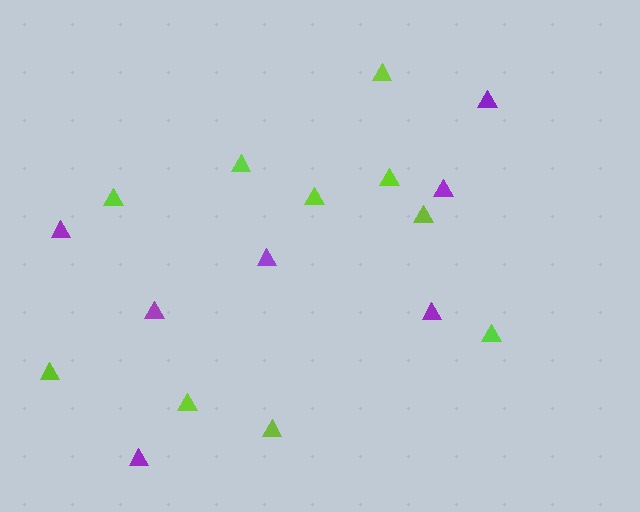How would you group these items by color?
There are 2 groups: one group of purple triangles (7) and one group of lime triangles (10).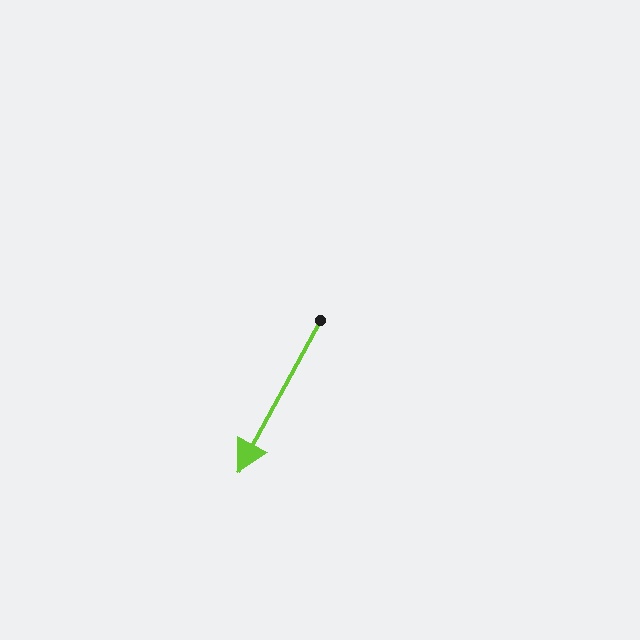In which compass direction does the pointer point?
Southwest.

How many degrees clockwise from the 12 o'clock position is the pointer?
Approximately 208 degrees.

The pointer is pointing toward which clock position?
Roughly 7 o'clock.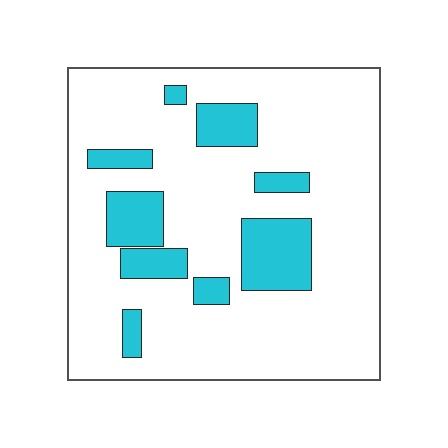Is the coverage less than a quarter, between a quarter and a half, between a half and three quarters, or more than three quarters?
Less than a quarter.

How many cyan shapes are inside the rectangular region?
9.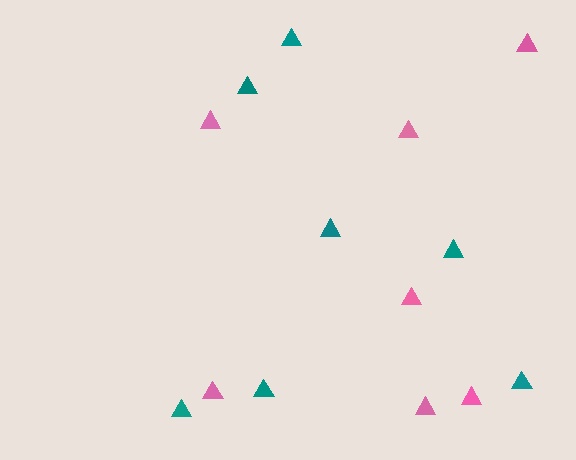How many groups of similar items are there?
There are 2 groups: one group of teal triangles (7) and one group of pink triangles (7).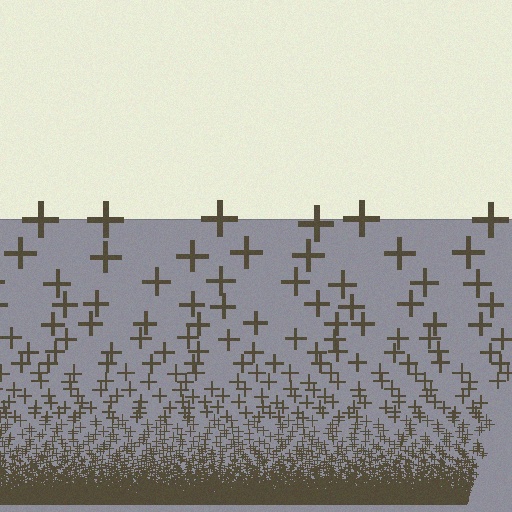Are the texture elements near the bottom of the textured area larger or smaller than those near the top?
Smaller. The gradient is inverted — elements near the bottom are smaller and denser.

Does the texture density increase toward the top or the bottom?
Density increases toward the bottom.